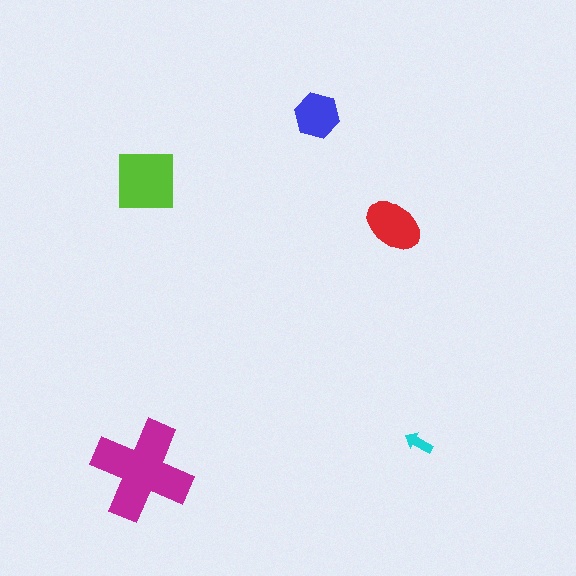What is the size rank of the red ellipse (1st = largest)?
3rd.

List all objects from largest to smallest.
The magenta cross, the lime square, the red ellipse, the blue hexagon, the cyan arrow.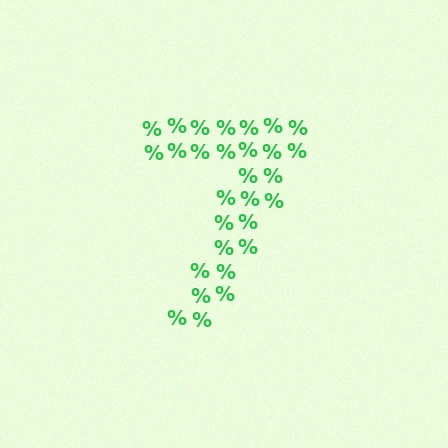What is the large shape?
The large shape is the digit 7.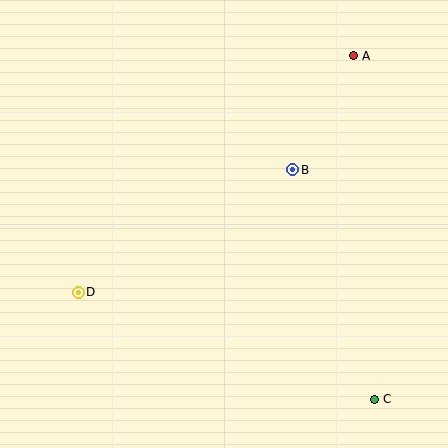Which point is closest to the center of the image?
Point B at (293, 170) is closest to the center.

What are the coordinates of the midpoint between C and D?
The midpoint between C and D is at (227, 346).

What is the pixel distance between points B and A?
The distance between B and A is 129 pixels.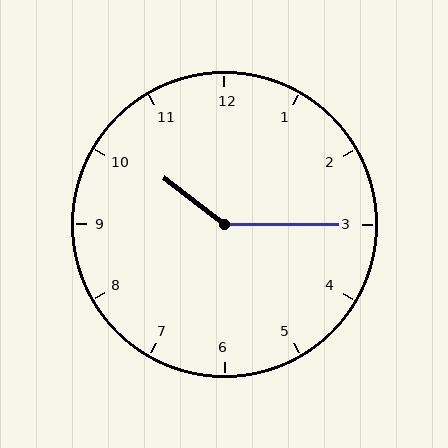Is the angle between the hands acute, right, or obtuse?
It is obtuse.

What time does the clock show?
10:15.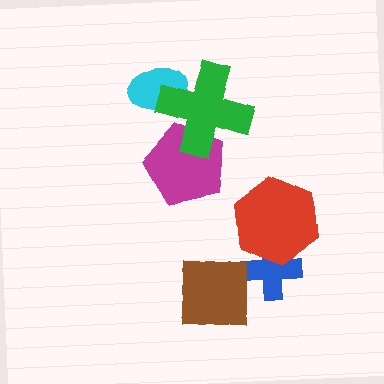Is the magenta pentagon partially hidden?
Yes, it is partially covered by another shape.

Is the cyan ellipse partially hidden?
Yes, it is partially covered by another shape.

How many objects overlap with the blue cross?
1 object overlaps with the blue cross.